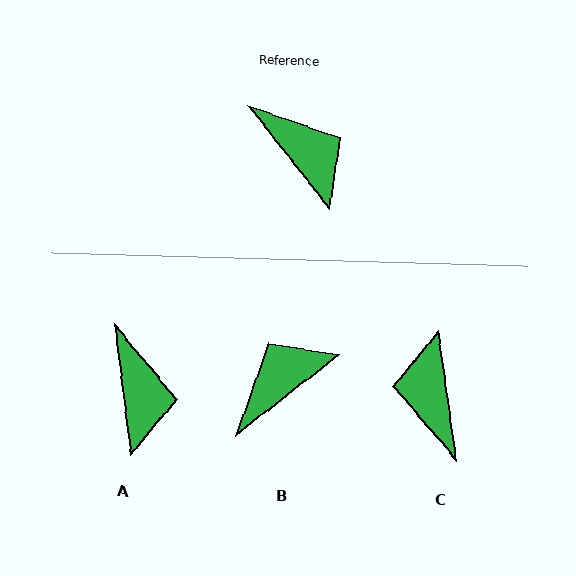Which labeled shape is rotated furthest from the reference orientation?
C, about 150 degrees away.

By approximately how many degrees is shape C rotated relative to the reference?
Approximately 150 degrees counter-clockwise.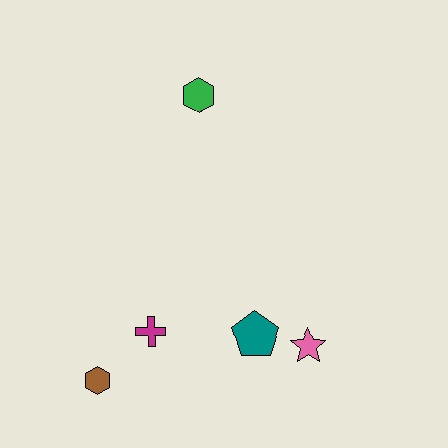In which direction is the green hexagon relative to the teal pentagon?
The green hexagon is above the teal pentagon.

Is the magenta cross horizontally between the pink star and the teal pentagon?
No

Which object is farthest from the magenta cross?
The green hexagon is farthest from the magenta cross.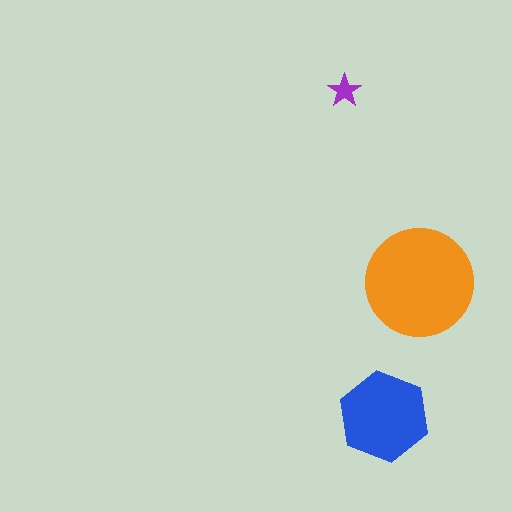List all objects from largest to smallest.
The orange circle, the blue hexagon, the purple star.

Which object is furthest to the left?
The purple star is leftmost.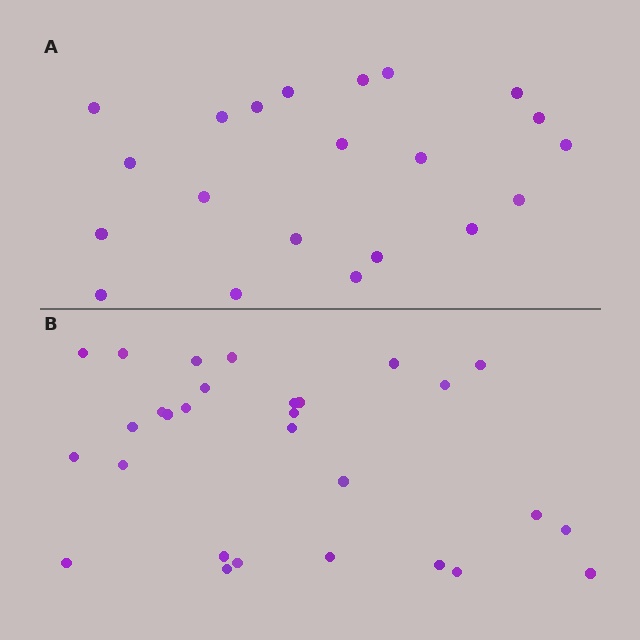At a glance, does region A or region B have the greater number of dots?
Region B (the bottom region) has more dots.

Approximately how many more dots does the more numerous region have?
Region B has roughly 8 or so more dots than region A.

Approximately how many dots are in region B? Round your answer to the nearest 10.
About 30 dots. (The exact count is 29, which rounds to 30.)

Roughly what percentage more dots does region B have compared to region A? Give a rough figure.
About 40% more.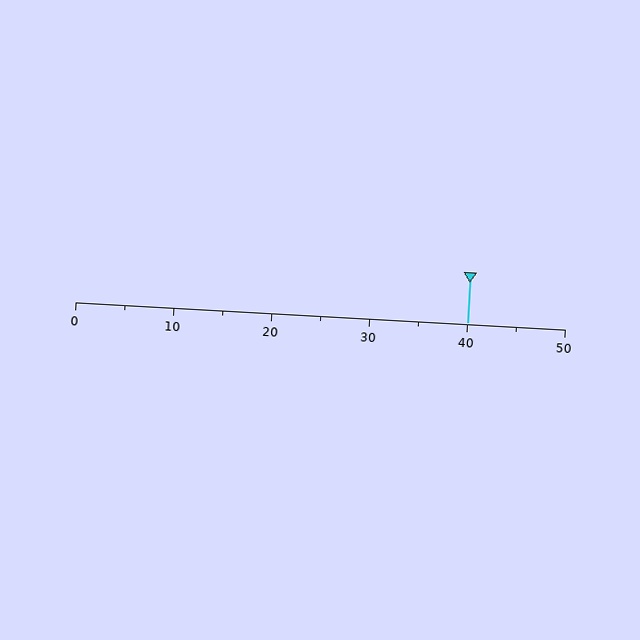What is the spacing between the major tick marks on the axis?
The major ticks are spaced 10 apart.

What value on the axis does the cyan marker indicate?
The marker indicates approximately 40.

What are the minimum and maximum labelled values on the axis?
The axis runs from 0 to 50.